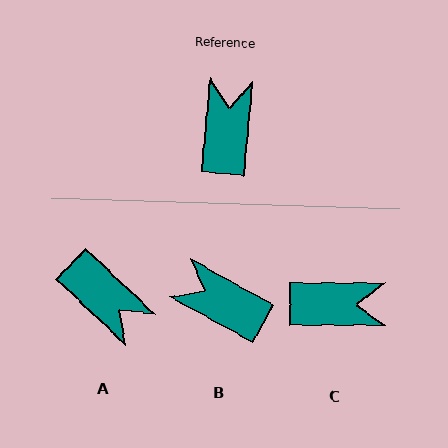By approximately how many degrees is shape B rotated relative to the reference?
Approximately 67 degrees counter-clockwise.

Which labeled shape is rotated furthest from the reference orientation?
A, about 128 degrees away.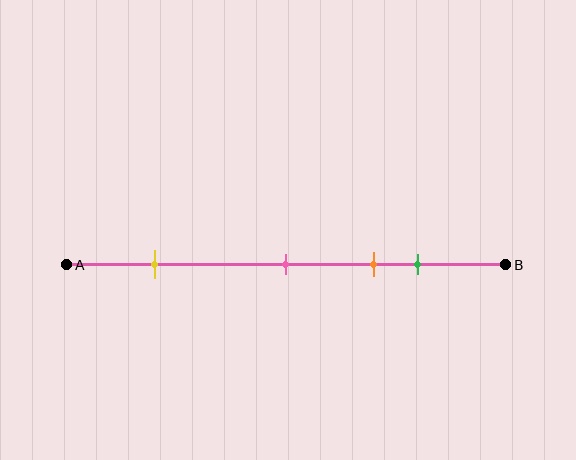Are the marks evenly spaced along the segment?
No, the marks are not evenly spaced.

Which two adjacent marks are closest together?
The orange and green marks are the closest adjacent pair.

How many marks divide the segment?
There are 4 marks dividing the segment.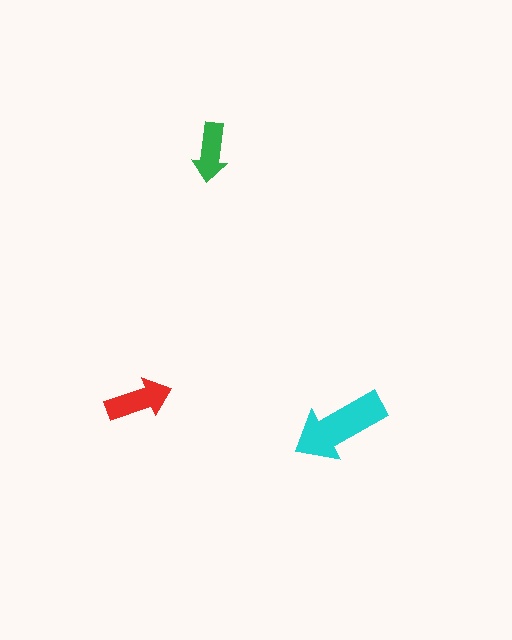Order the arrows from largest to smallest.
the cyan one, the red one, the green one.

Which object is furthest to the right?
The cyan arrow is rightmost.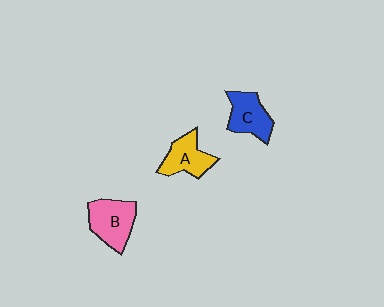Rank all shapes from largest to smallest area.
From largest to smallest: B (pink), C (blue), A (yellow).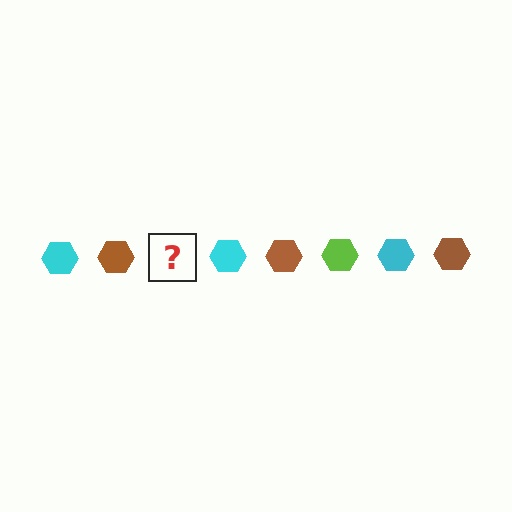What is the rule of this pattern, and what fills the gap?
The rule is that the pattern cycles through cyan, brown, lime hexagons. The gap should be filled with a lime hexagon.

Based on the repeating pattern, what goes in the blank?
The blank should be a lime hexagon.